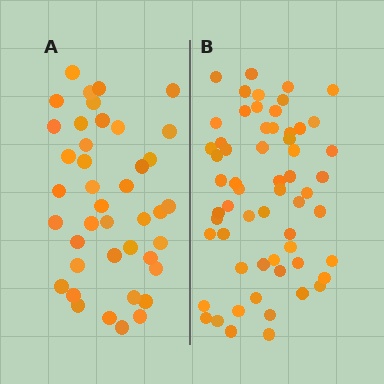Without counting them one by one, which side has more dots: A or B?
Region B (the right region) has more dots.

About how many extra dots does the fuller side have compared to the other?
Region B has approximately 20 more dots than region A.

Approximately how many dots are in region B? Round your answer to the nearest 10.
About 60 dots.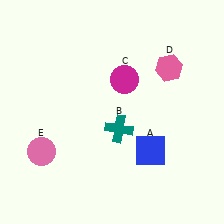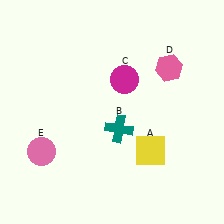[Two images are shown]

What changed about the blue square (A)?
In Image 1, A is blue. In Image 2, it changed to yellow.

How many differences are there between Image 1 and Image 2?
There is 1 difference between the two images.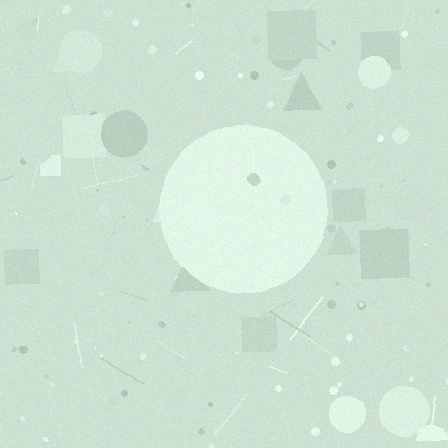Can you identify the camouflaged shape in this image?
The camouflaged shape is a circle.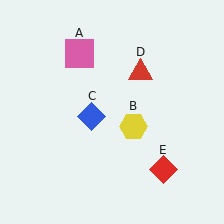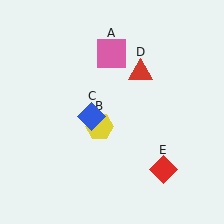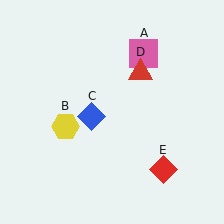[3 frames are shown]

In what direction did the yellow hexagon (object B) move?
The yellow hexagon (object B) moved left.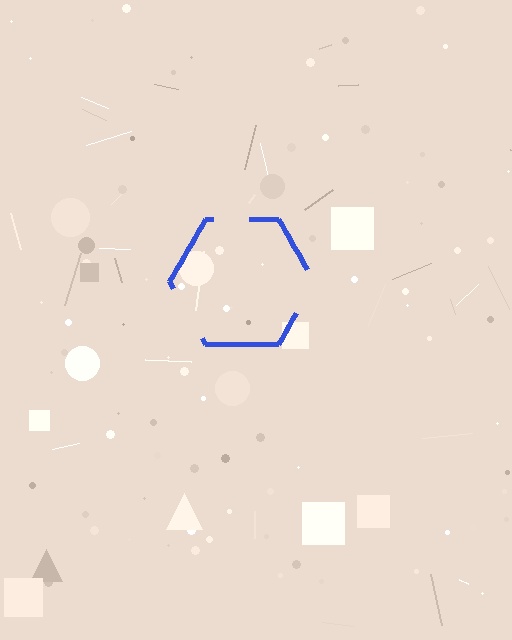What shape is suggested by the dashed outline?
The dashed outline suggests a hexagon.